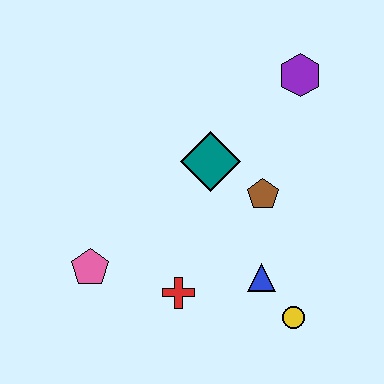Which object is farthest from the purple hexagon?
The pink pentagon is farthest from the purple hexagon.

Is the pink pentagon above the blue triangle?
Yes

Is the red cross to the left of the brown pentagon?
Yes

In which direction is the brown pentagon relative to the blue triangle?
The brown pentagon is above the blue triangle.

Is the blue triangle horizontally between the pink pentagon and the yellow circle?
Yes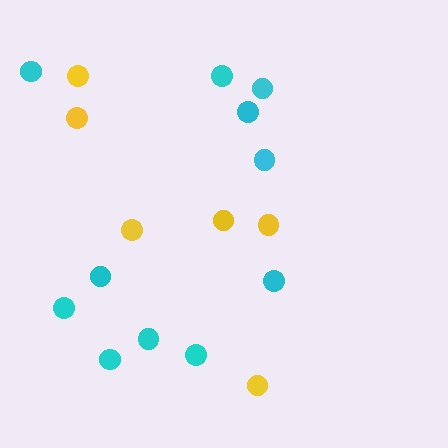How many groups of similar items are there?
There are 2 groups: one group of cyan circles (11) and one group of yellow circles (6).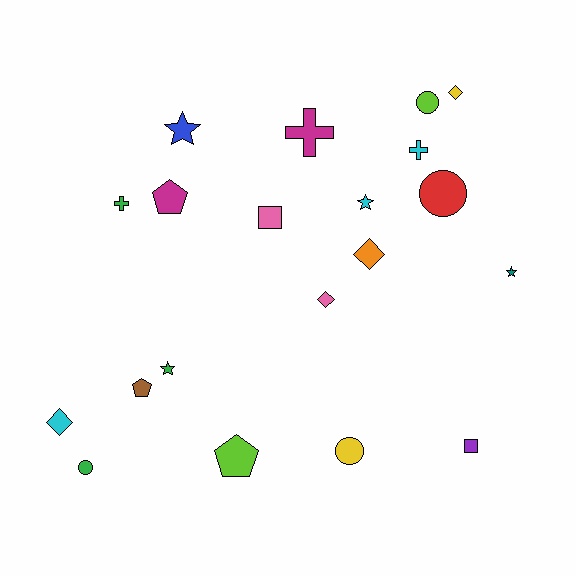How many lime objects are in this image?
There are 2 lime objects.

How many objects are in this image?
There are 20 objects.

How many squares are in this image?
There are 2 squares.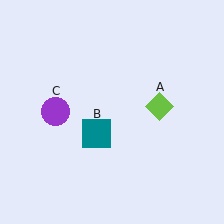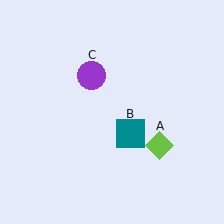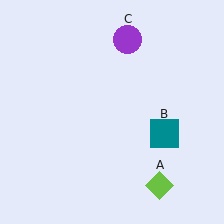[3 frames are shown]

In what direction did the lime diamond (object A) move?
The lime diamond (object A) moved down.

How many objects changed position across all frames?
3 objects changed position: lime diamond (object A), teal square (object B), purple circle (object C).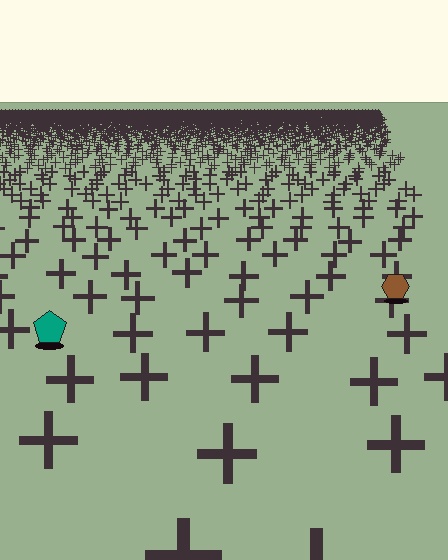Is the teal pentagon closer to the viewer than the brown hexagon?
Yes. The teal pentagon is closer — you can tell from the texture gradient: the ground texture is coarser near it.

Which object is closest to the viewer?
The teal pentagon is closest. The texture marks near it are larger and more spread out.